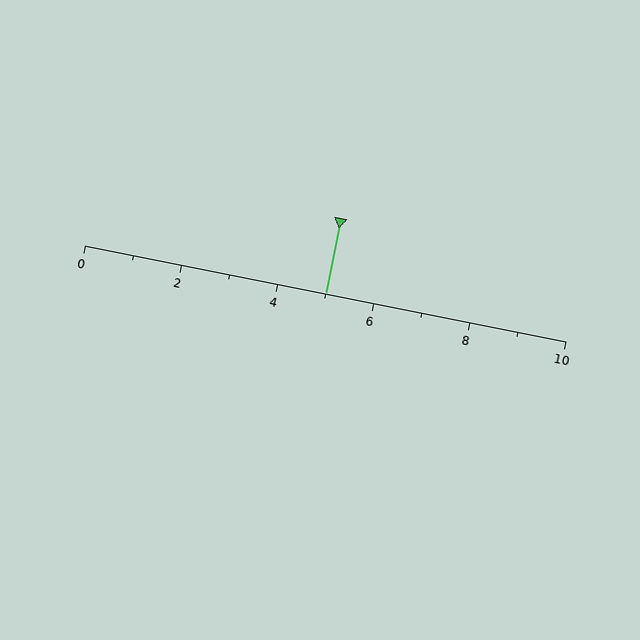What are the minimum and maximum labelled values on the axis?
The axis runs from 0 to 10.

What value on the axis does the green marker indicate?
The marker indicates approximately 5.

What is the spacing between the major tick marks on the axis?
The major ticks are spaced 2 apart.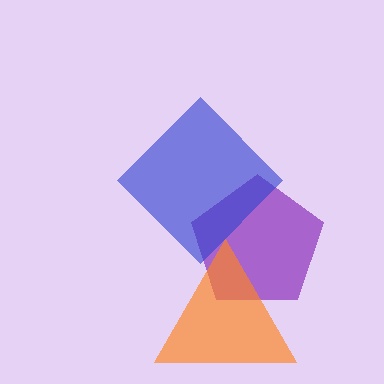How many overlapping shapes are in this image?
There are 3 overlapping shapes in the image.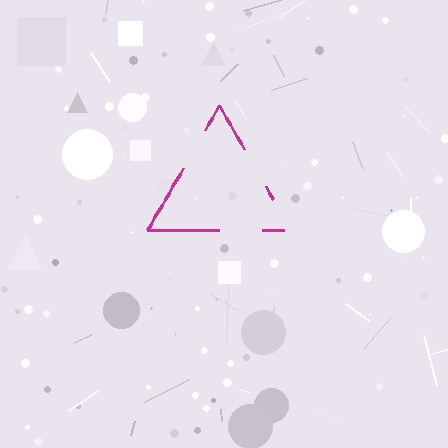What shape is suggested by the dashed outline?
The dashed outline suggests a triangle.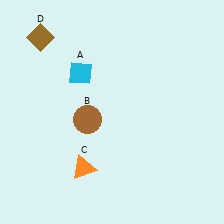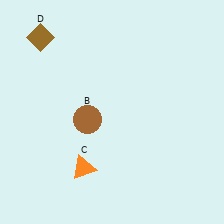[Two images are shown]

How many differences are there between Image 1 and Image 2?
There is 1 difference between the two images.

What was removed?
The cyan diamond (A) was removed in Image 2.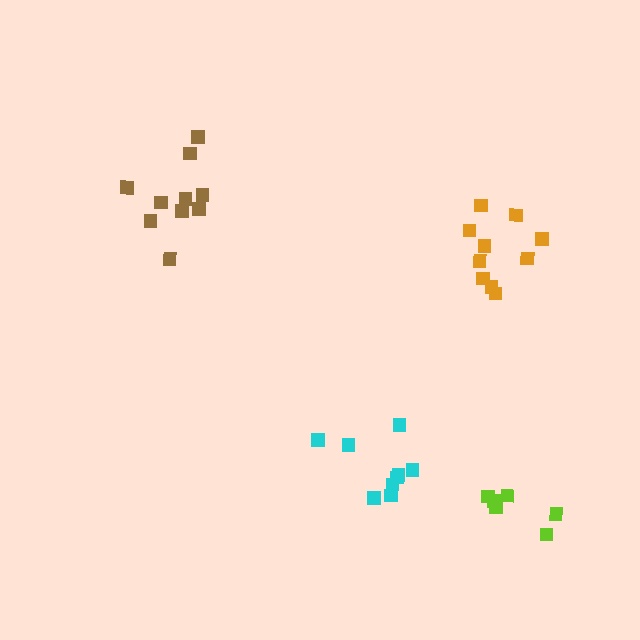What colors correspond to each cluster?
The clusters are colored: cyan, brown, orange, lime.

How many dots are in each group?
Group 1: 9 dots, Group 2: 10 dots, Group 3: 10 dots, Group 4: 6 dots (35 total).